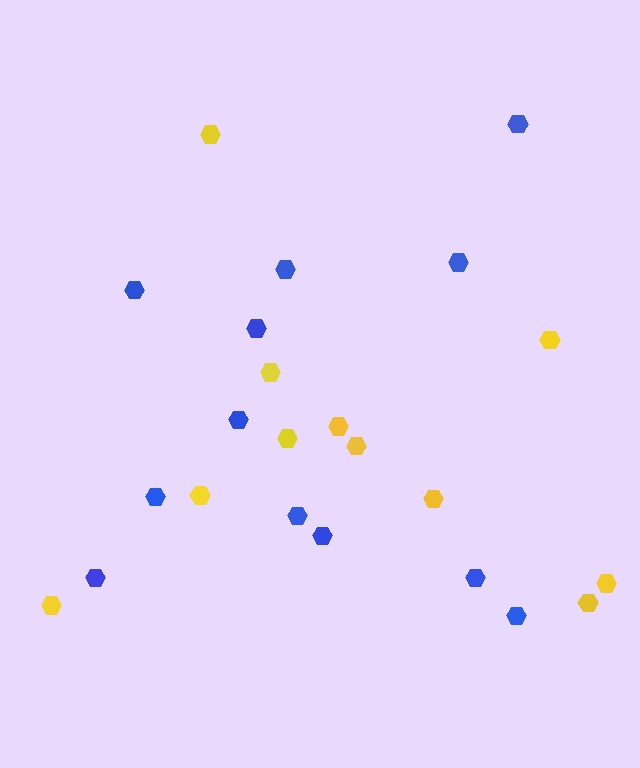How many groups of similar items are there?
There are 2 groups: one group of blue hexagons (12) and one group of yellow hexagons (11).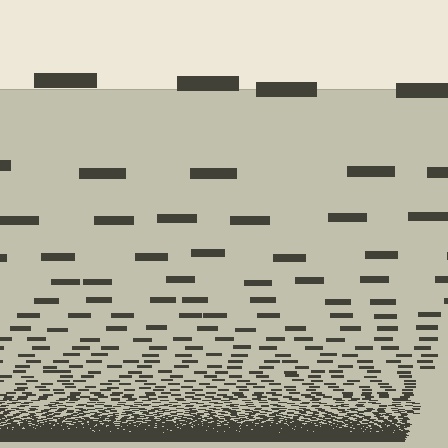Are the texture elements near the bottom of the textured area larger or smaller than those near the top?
Smaller. The gradient is inverted — elements near the bottom are smaller and denser.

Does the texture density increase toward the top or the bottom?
Density increases toward the bottom.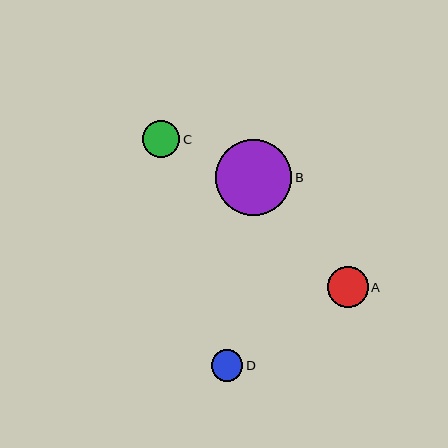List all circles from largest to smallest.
From largest to smallest: B, A, C, D.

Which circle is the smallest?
Circle D is the smallest with a size of approximately 31 pixels.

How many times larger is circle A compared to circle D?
Circle A is approximately 1.3 times the size of circle D.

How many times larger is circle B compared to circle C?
Circle B is approximately 2.0 times the size of circle C.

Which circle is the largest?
Circle B is the largest with a size of approximately 76 pixels.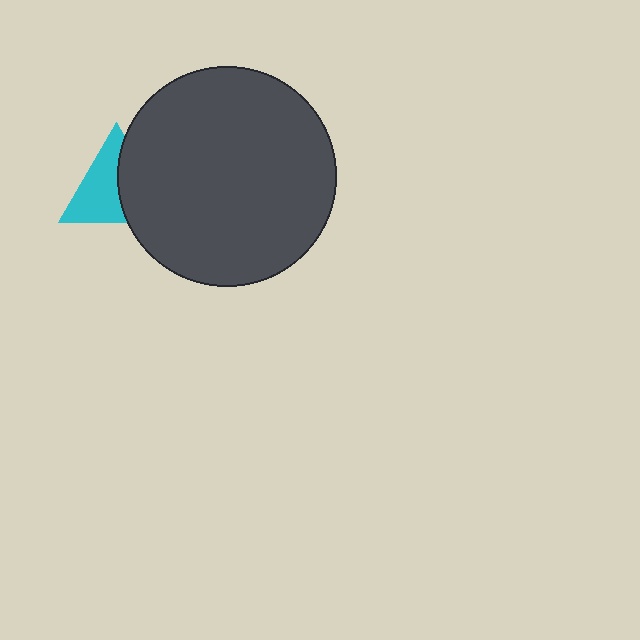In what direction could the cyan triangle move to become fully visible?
The cyan triangle could move left. That would shift it out from behind the dark gray circle entirely.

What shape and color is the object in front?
The object in front is a dark gray circle.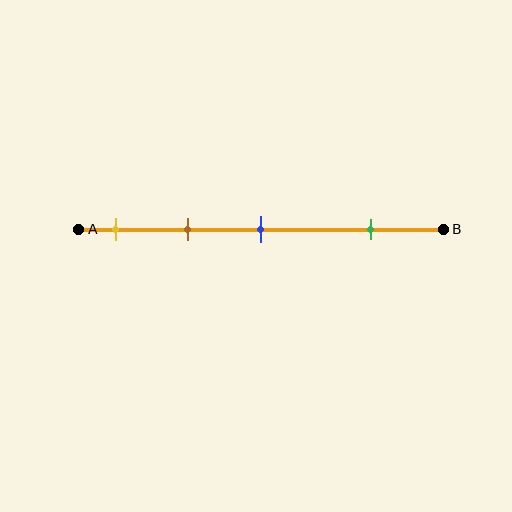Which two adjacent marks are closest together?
The yellow and brown marks are the closest adjacent pair.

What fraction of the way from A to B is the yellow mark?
The yellow mark is approximately 10% (0.1) of the way from A to B.